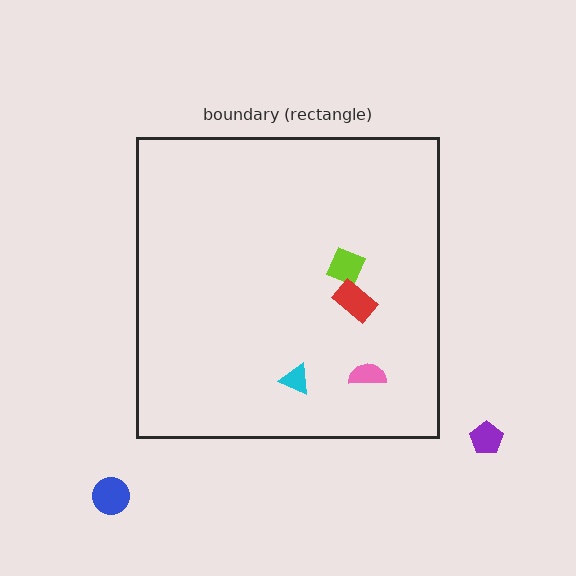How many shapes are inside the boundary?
4 inside, 2 outside.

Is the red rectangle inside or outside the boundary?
Inside.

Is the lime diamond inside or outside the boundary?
Inside.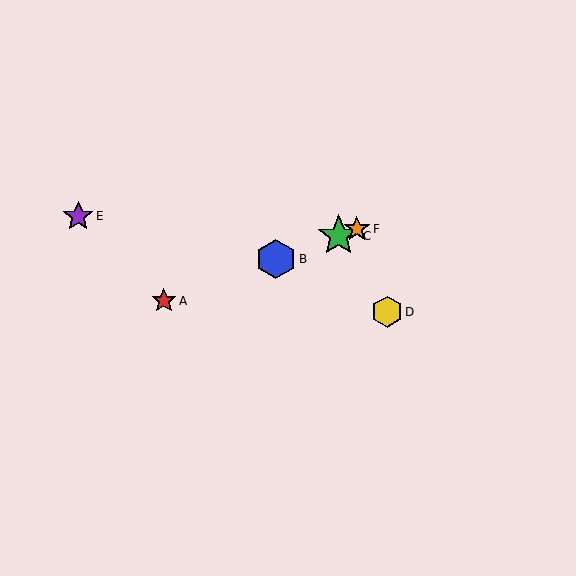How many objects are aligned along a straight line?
4 objects (A, B, C, F) are aligned along a straight line.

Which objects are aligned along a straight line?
Objects A, B, C, F are aligned along a straight line.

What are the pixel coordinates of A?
Object A is at (164, 301).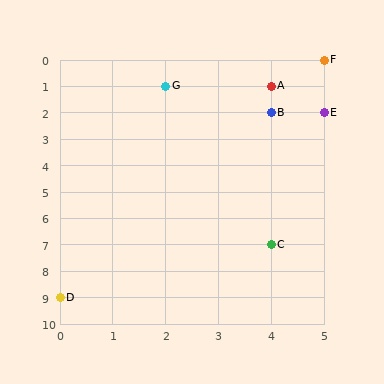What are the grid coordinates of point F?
Point F is at grid coordinates (5, 0).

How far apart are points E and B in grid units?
Points E and B are 1 column apart.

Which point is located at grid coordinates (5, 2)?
Point E is at (5, 2).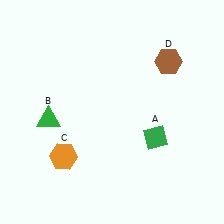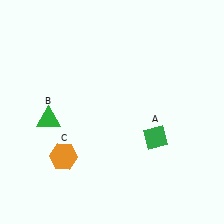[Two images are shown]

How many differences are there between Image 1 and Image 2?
There is 1 difference between the two images.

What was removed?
The brown hexagon (D) was removed in Image 2.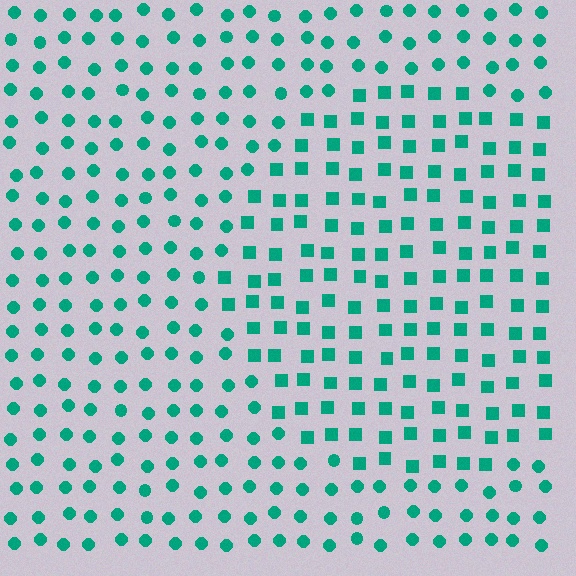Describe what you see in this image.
The image is filled with small teal elements arranged in a uniform grid. A circle-shaped region contains squares, while the surrounding area contains circles. The boundary is defined purely by the change in element shape.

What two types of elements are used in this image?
The image uses squares inside the circle region and circles outside it.